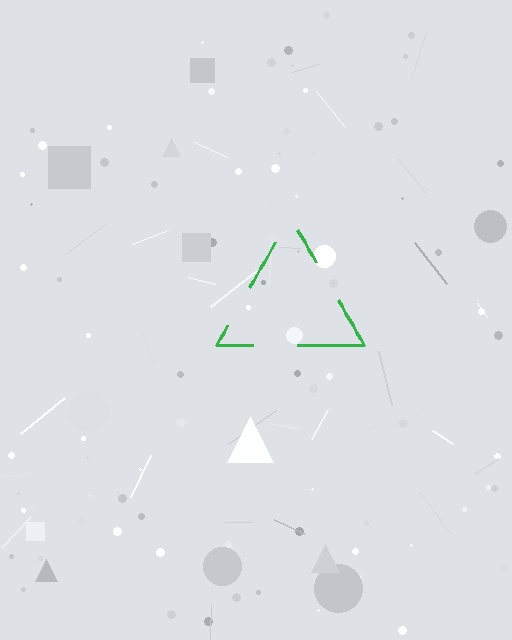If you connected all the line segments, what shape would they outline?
They would outline a triangle.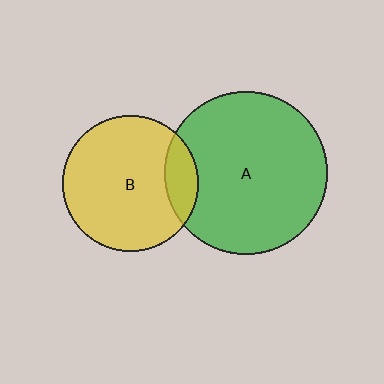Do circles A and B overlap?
Yes.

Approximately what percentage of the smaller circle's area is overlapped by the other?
Approximately 15%.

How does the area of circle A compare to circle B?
Approximately 1.4 times.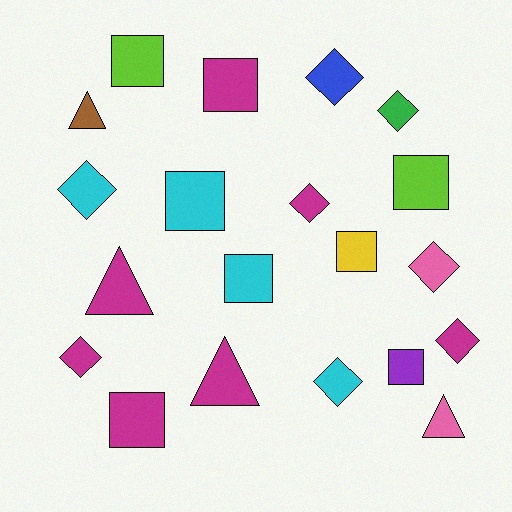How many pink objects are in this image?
There are 2 pink objects.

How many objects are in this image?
There are 20 objects.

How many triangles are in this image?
There are 4 triangles.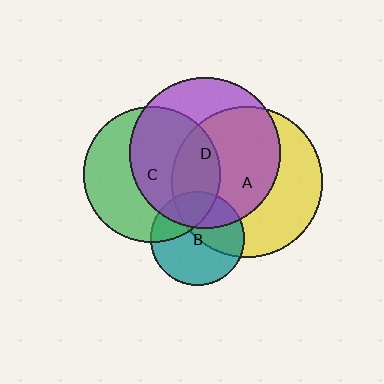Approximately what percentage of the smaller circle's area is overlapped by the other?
Approximately 55%.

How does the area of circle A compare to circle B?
Approximately 2.6 times.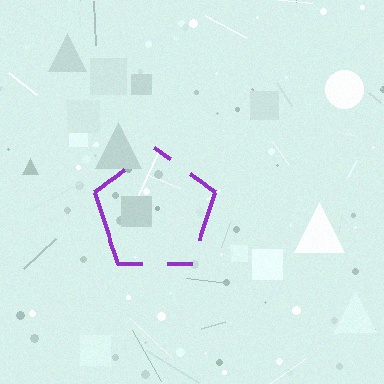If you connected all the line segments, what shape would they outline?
They would outline a pentagon.